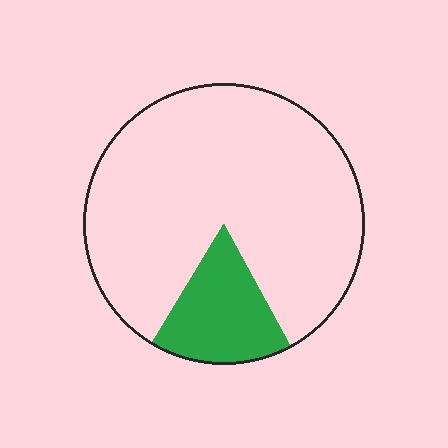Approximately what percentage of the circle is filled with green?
Approximately 15%.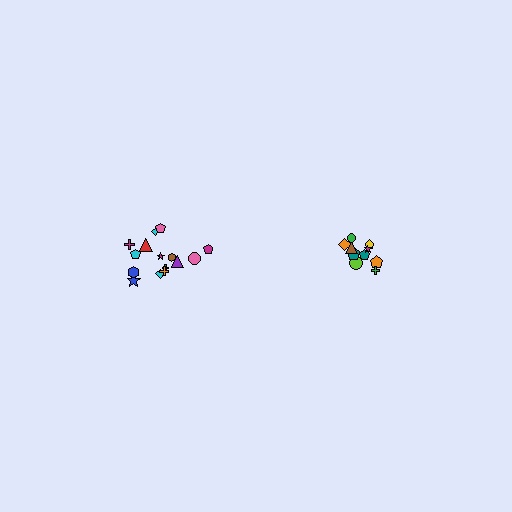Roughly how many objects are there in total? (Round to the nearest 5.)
Roughly 25 objects in total.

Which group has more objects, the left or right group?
The left group.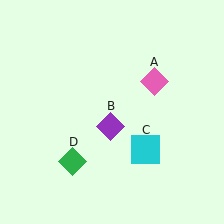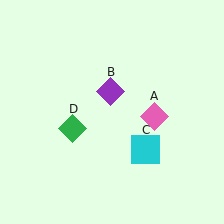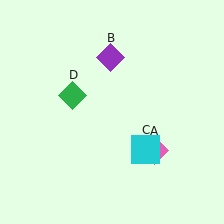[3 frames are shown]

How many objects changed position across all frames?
3 objects changed position: pink diamond (object A), purple diamond (object B), green diamond (object D).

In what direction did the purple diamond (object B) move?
The purple diamond (object B) moved up.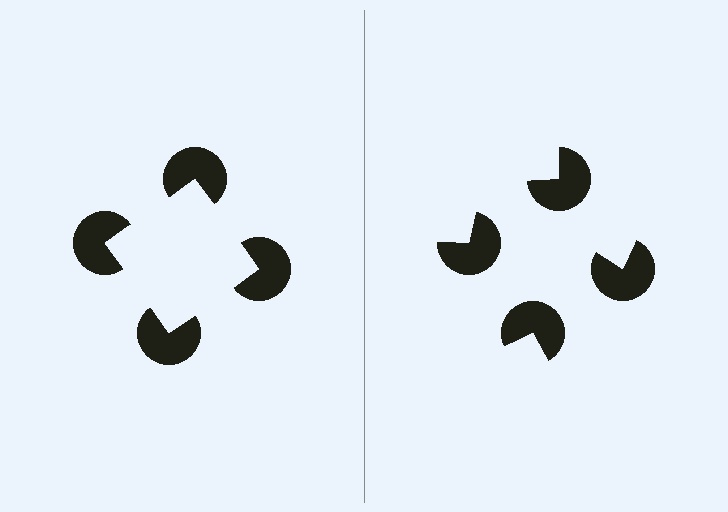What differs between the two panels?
The pac-man discs are positioned identically on both sides; only the wedge orientations differ. On the left they align to a square; on the right they are misaligned.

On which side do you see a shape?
An illusory square appears on the left side. On the right side the wedge cuts are rotated, so no coherent shape forms.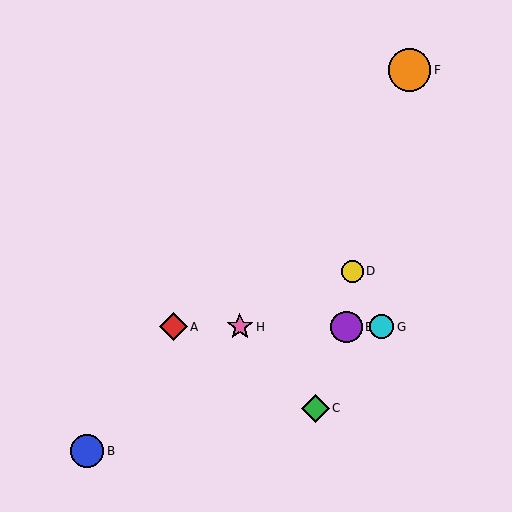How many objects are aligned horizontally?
4 objects (A, E, G, H) are aligned horizontally.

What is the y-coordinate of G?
Object G is at y≈327.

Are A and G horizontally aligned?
Yes, both are at y≈327.